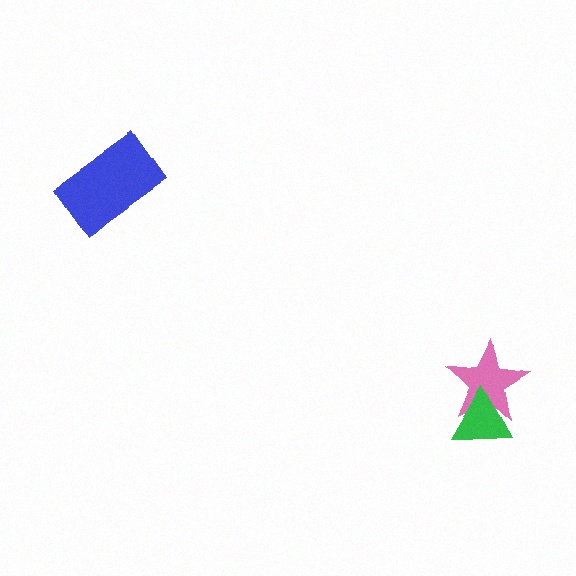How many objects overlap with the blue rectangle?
0 objects overlap with the blue rectangle.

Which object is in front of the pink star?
The green triangle is in front of the pink star.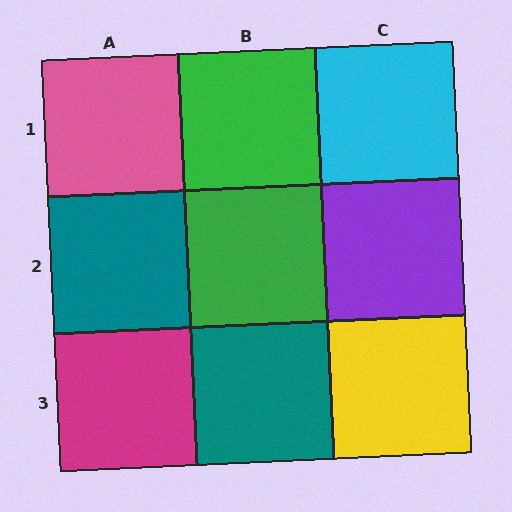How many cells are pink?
1 cell is pink.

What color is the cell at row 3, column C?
Yellow.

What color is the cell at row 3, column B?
Teal.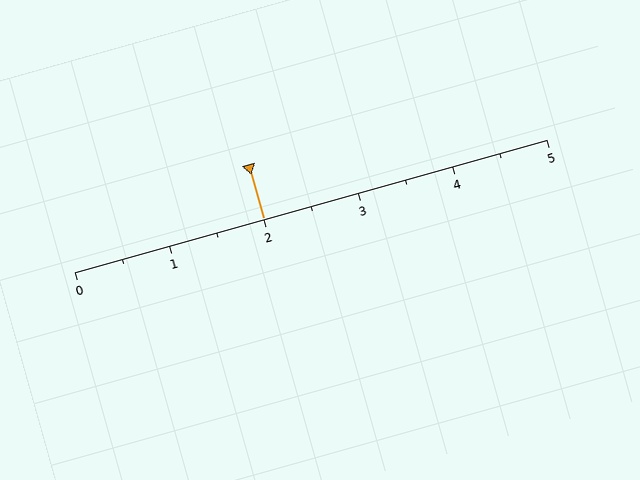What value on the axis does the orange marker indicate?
The marker indicates approximately 2.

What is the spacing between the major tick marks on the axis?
The major ticks are spaced 1 apart.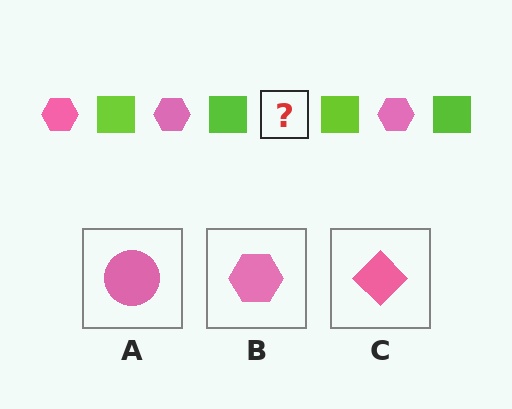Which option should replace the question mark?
Option B.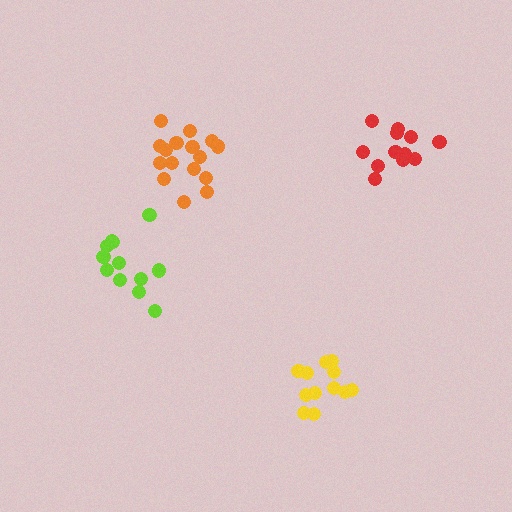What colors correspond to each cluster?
The clusters are colored: lime, yellow, orange, red.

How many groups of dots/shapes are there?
There are 4 groups.